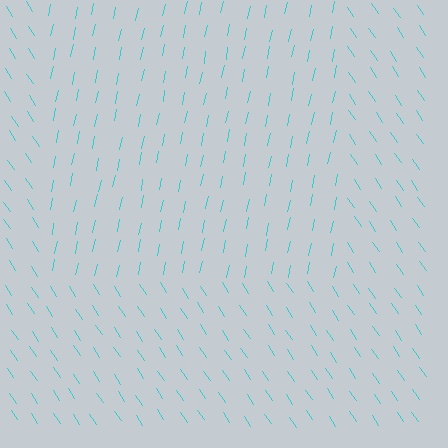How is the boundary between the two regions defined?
The boundary is defined purely by a change in line orientation (approximately 45 degrees difference). All lines are the same color and thickness.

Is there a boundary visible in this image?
Yes, there is a texture boundary formed by a change in line orientation.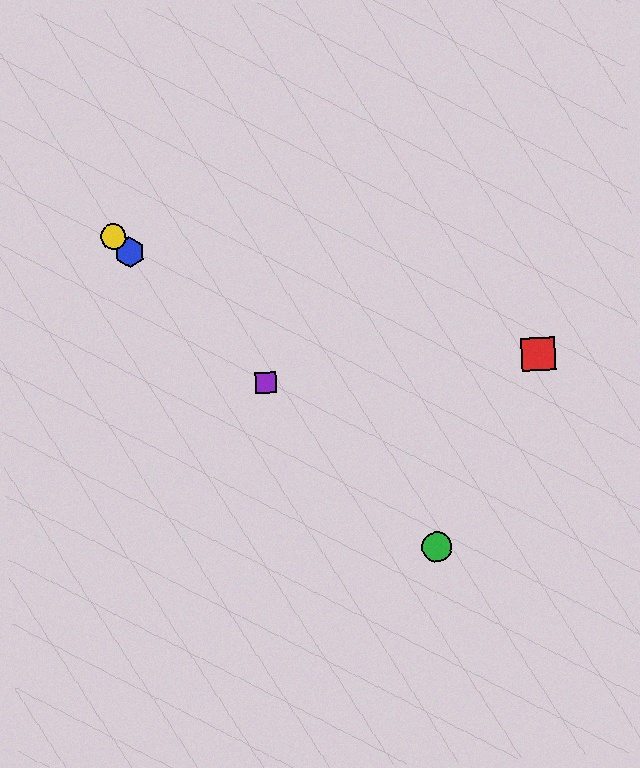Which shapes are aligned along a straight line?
The blue hexagon, the green circle, the yellow circle, the purple square are aligned along a straight line.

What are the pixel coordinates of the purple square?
The purple square is at (266, 383).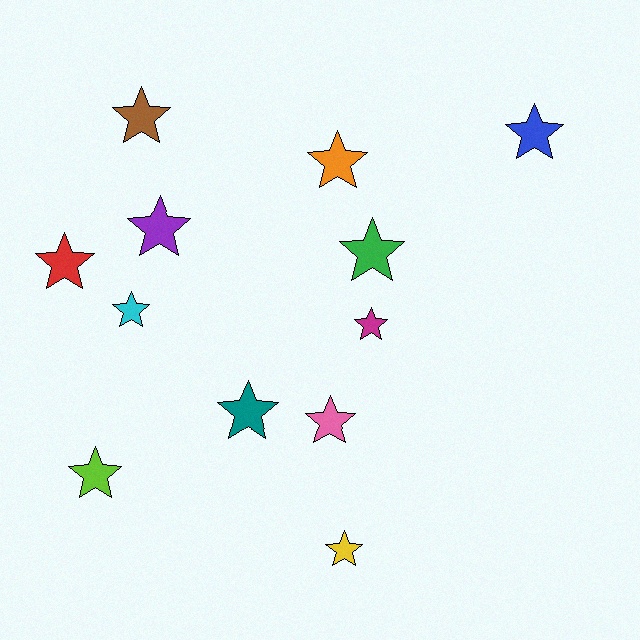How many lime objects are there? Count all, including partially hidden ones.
There is 1 lime object.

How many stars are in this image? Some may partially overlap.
There are 12 stars.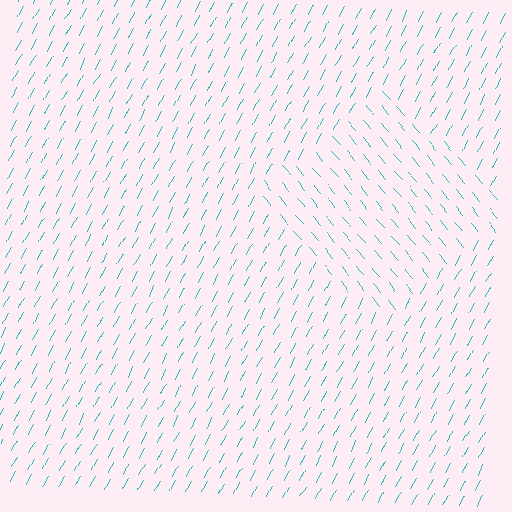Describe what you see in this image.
The image is filled with small cyan line segments. A diamond region in the image has lines oriented differently from the surrounding lines, creating a visible texture boundary.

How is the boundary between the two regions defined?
The boundary is defined purely by a change in line orientation (approximately 67 degrees difference). All lines are the same color and thickness.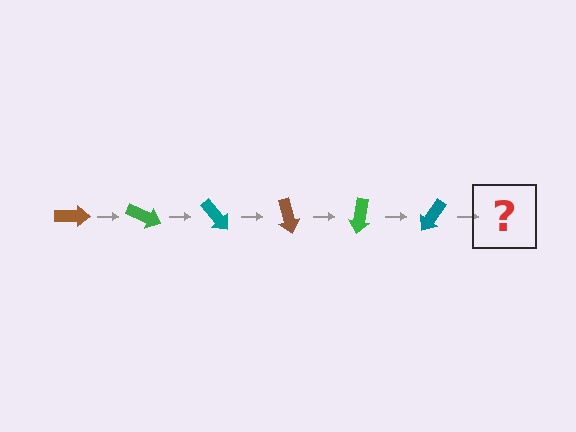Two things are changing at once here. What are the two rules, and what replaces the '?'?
The two rules are that it rotates 25 degrees each step and the color cycles through brown, green, and teal. The '?' should be a brown arrow, rotated 150 degrees from the start.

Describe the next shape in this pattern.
It should be a brown arrow, rotated 150 degrees from the start.